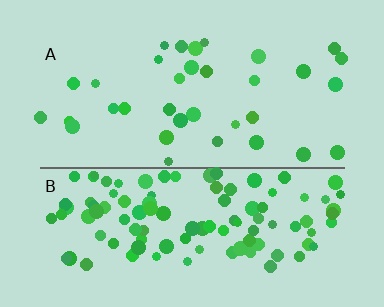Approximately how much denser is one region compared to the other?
Approximately 3.3× — region B over region A.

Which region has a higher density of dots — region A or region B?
B (the bottom).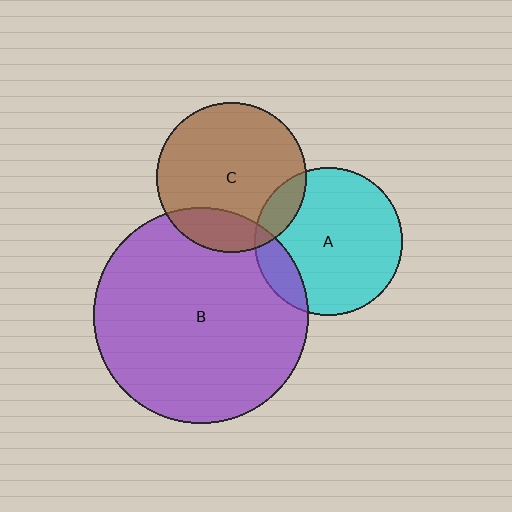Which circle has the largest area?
Circle B (purple).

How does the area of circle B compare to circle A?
Approximately 2.1 times.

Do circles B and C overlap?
Yes.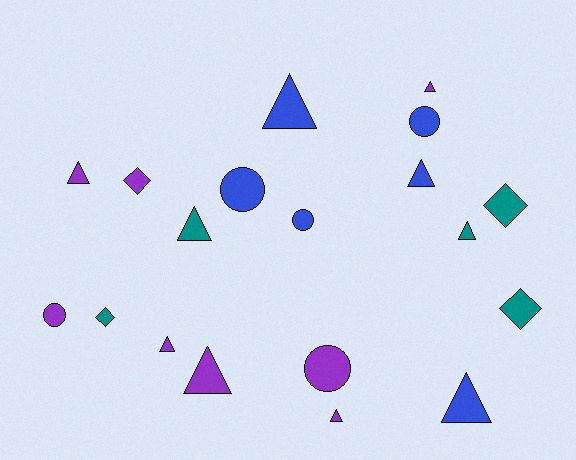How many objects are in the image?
There are 19 objects.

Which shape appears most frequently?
Triangle, with 10 objects.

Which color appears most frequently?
Purple, with 8 objects.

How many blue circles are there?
There are 3 blue circles.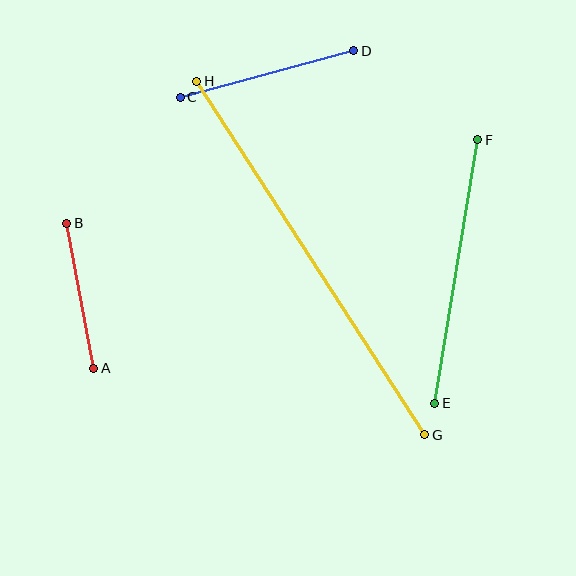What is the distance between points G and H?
The distance is approximately 421 pixels.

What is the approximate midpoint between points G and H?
The midpoint is at approximately (311, 258) pixels.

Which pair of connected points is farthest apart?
Points G and H are farthest apart.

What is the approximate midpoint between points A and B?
The midpoint is at approximately (80, 296) pixels.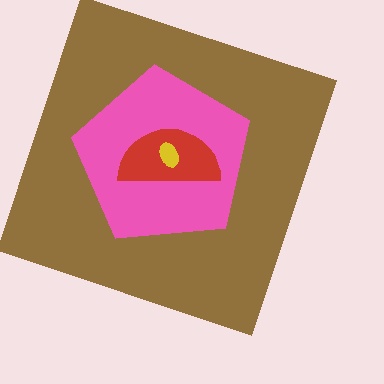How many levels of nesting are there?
4.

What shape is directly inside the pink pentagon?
The red semicircle.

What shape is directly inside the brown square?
The pink pentagon.